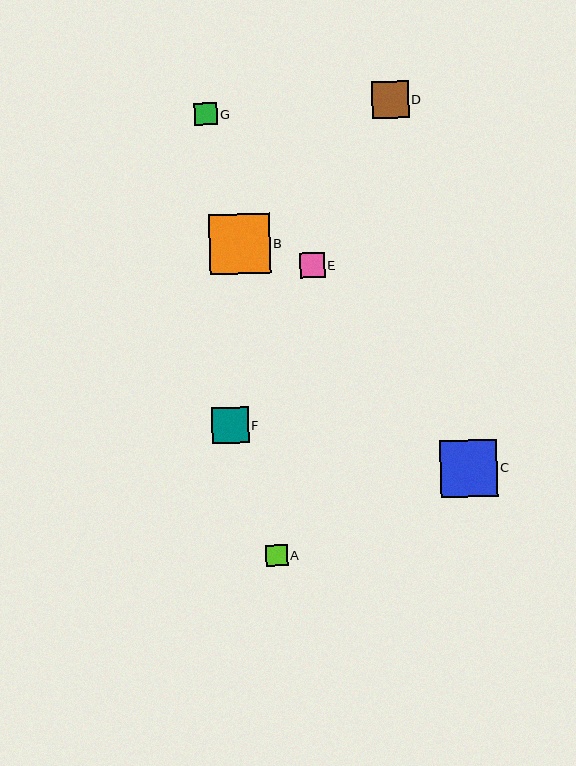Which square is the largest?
Square B is the largest with a size of approximately 60 pixels.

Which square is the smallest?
Square A is the smallest with a size of approximately 21 pixels.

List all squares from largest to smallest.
From largest to smallest: B, C, D, F, E, G, A.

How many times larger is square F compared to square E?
Square F is approximately 1.5 times the size of square E.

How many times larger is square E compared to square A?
Square E is approximately 1.2 times the size of square A.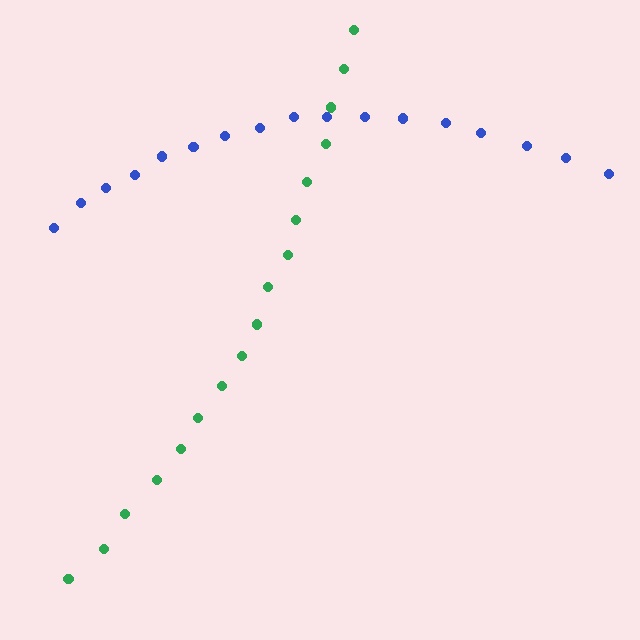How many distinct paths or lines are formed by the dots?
There are 2 distinct paths.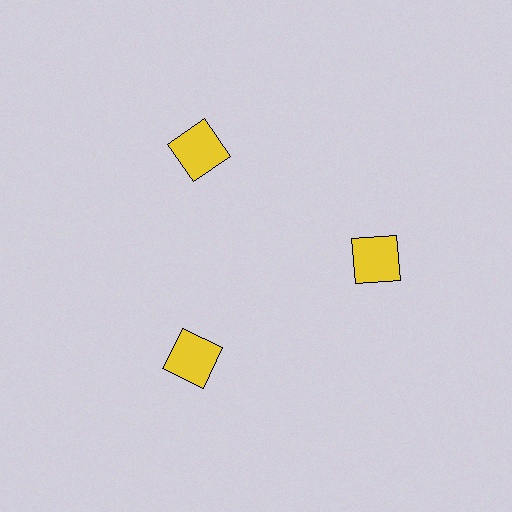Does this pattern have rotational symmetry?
Yes, this pattern has 3-fold rotational symmetry. It looks the same after rotating 120 degrees around the center.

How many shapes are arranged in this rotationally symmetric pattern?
There are 3 shapes, arranged in 3 groups of 1.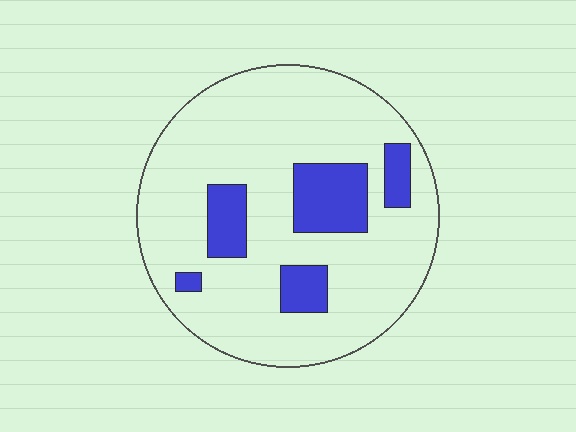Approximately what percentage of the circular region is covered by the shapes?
Approximately 20%.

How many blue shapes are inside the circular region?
5.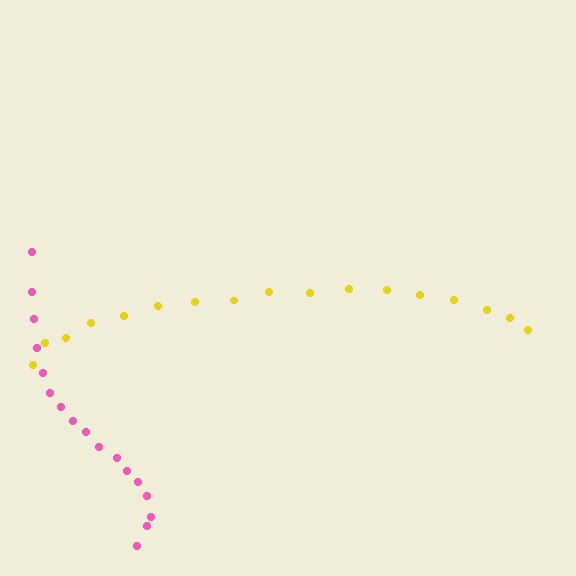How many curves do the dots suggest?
There are 2 distinct paths.